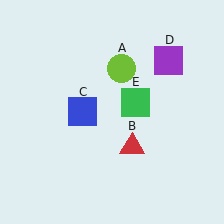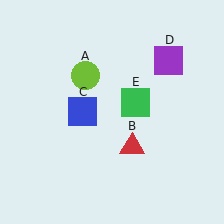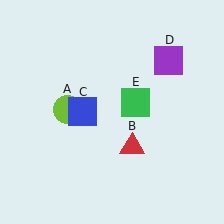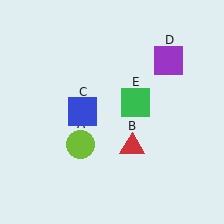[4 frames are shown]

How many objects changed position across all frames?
1 object changed position: lime circle (object A).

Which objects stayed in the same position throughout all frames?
Red triangle (object B) and blue square (object C) and purple square (object D) and green square (object E) remained stationary.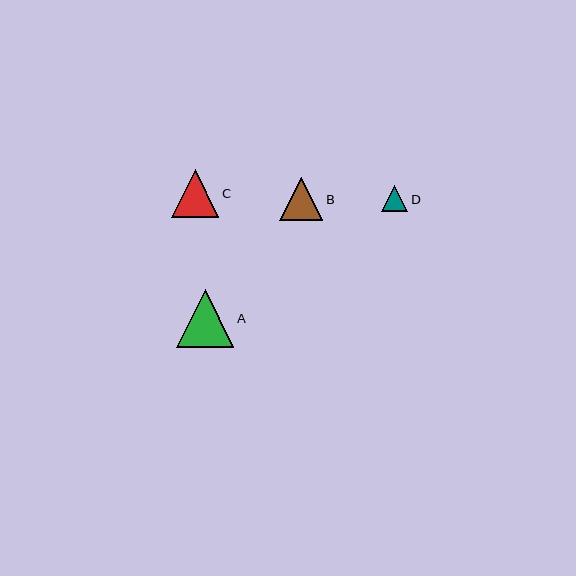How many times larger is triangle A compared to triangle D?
Triangle A is approximately 2.2 times the size of triangle D.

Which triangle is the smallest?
Triangle D is the smallest with a size of approximately 26 pixels.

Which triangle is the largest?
Triangle A is the largest with a size of approximately 57 pixels.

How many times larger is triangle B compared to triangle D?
Triangle B is approximately 1.7 times the size of triangle D.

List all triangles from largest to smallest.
From largest to smallest: A, C, B, D.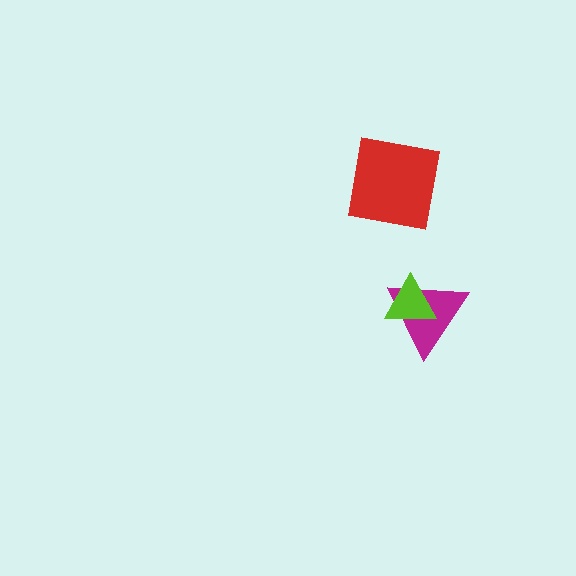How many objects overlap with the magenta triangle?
1 object overlaps with the magenta triangle.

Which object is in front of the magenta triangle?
The lime triangle is in front of the magenta triangle.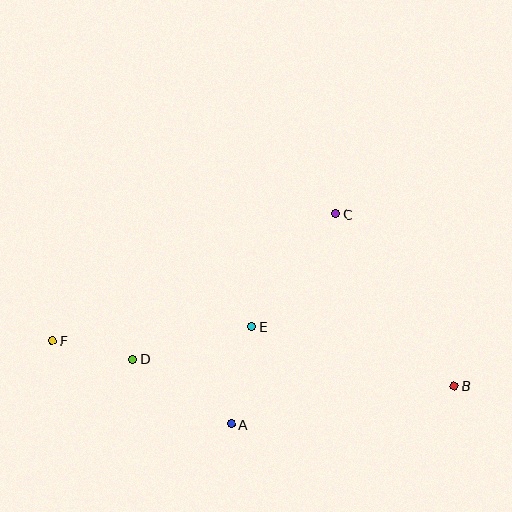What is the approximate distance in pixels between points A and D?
The distance between A and D is approximately 118 pixels.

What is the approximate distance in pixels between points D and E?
The distance between D and E is approximately 123 pixels.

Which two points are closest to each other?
Points D and F are closest to each other.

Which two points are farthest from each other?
Points B and F are farthest from each other.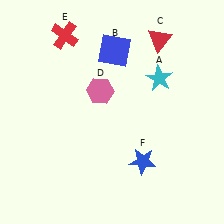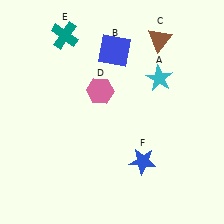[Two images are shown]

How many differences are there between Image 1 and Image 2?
There are 2 differences between the two images.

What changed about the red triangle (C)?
In Image 1, C is red. In Image 2, it changed to brown.